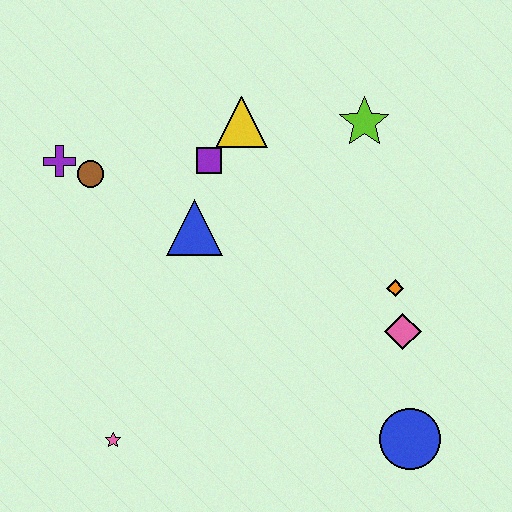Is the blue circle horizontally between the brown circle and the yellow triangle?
No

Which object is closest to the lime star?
The yellow triangle is closest to the lime star.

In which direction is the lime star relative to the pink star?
The lime star is above the pink star.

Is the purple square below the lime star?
Yes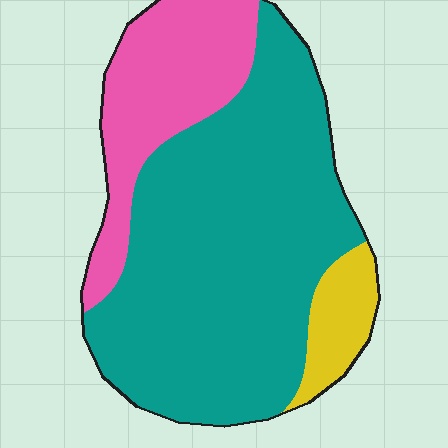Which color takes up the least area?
Yellow, at roughly 10%.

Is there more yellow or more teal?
Teal.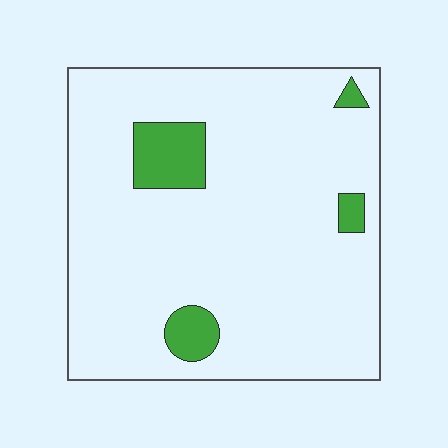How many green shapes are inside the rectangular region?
4.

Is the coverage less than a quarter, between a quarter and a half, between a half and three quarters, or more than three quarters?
Less than a quarter.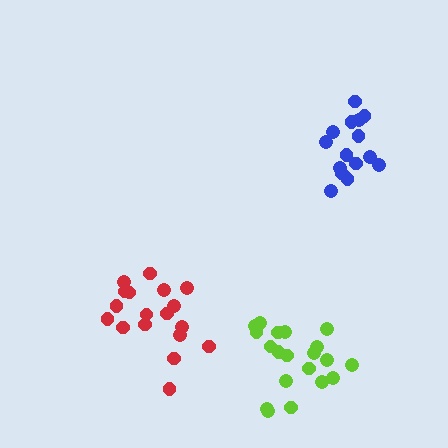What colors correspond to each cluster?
The clusters are colored: red, lime, blue.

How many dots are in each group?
Group 1: 18 dots, Group 2: 20 dots, Group 3: 15 dots (53 total).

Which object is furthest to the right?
The blue cluster is rightmost.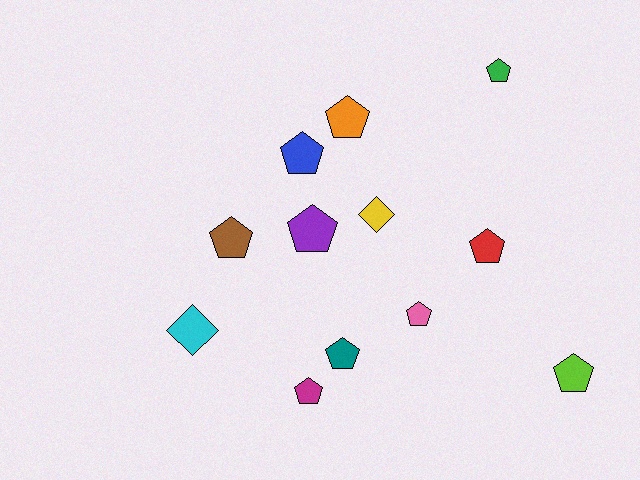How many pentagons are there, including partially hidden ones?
There are 10 pentagons.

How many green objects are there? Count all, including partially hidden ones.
There is 1 green object.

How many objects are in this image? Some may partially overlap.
There are 12 objects.